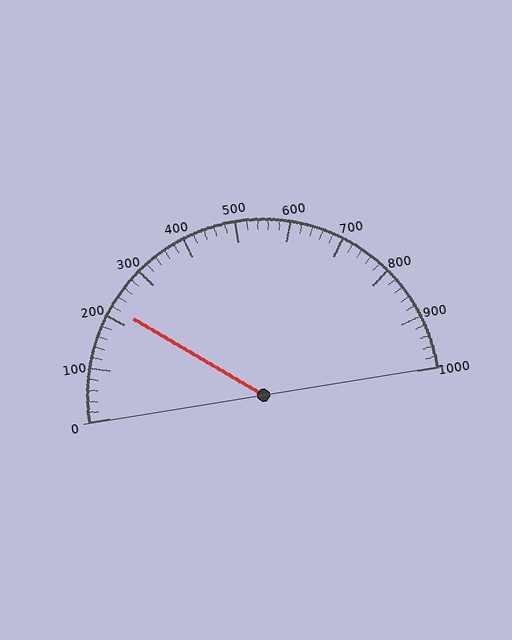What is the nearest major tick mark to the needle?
The nearest major tick mark is 200.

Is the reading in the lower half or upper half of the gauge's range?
The reading is in the lower half of the range (0 to 1000).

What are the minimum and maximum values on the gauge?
The gauge ranges from 0 to 1000.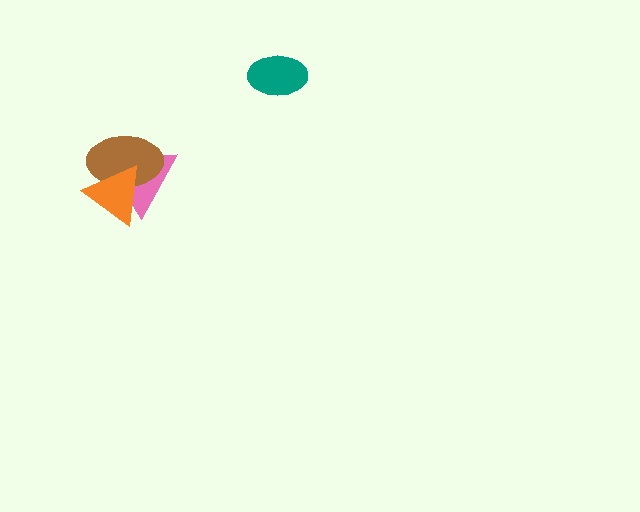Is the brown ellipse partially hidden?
Yes, it is partially covered by another shape.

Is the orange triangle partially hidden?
No, no other shape covers it.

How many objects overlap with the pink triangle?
2 objects overlap with the pink triangle.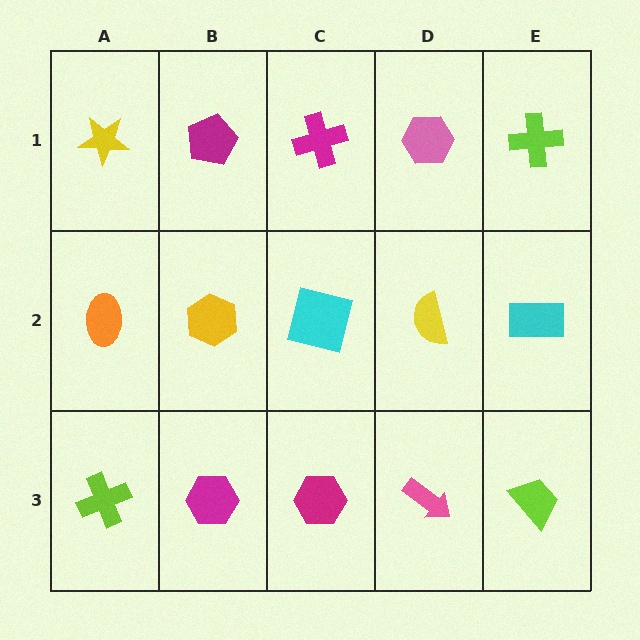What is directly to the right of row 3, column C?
A pink arrow.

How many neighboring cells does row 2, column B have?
4.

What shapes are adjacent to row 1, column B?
A yellow hexagon (row 2, column B), a yellow star (row 1, column A), a magenta cross (row 1, column C).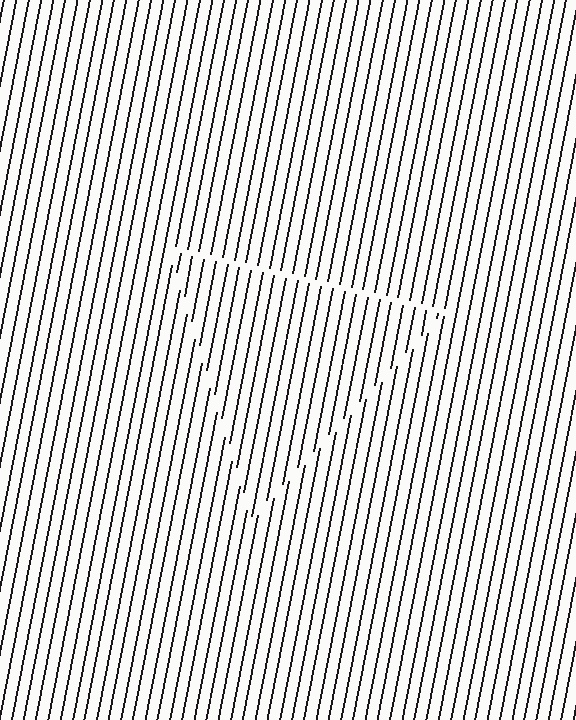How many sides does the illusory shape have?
3 sides — the line-ends trace a triangle.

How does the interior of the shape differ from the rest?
The interior of the shape contains the same grating, shifted by half a period — the contour is defined by the phase discontinuity where line-ends from the inner and outer gratings abut.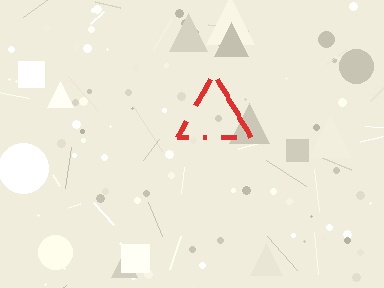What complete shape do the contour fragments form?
The contour fragments form a triangle.